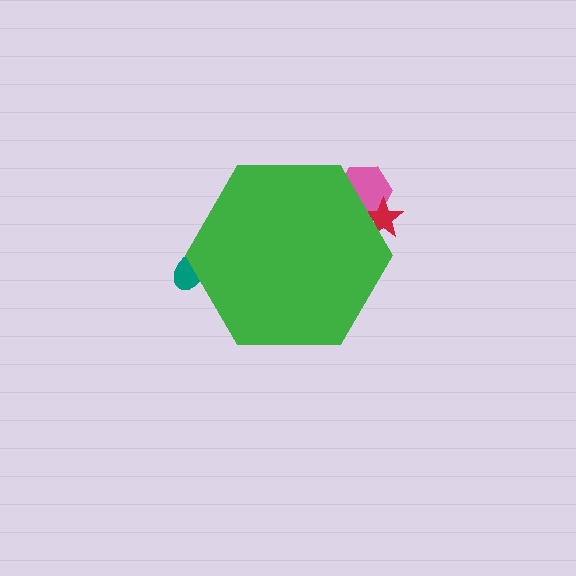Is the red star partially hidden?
Yes, the red star is partially hidden behind the green hexagon.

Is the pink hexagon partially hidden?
Yes, the pink hexagon is partially hidden behind the green hexagon.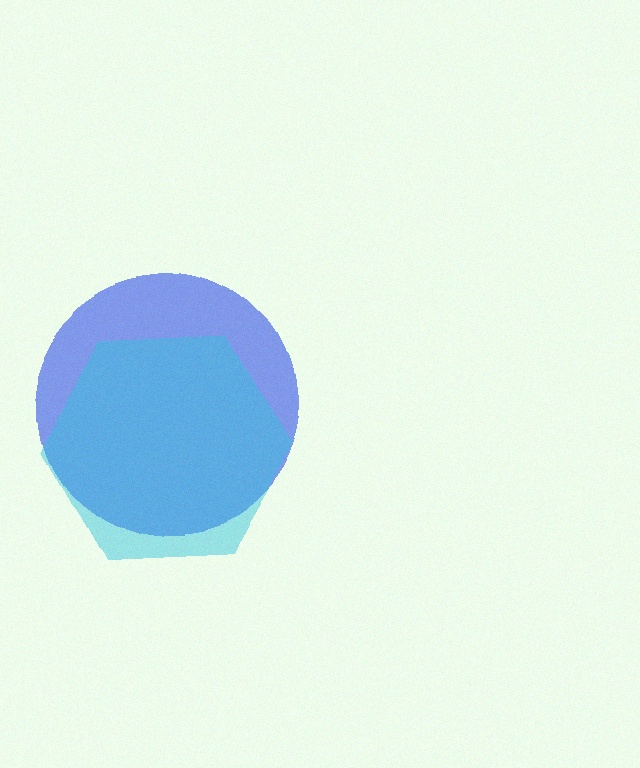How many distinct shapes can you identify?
There are 2 distinct shapes: a blue circle, a cyan hexagon.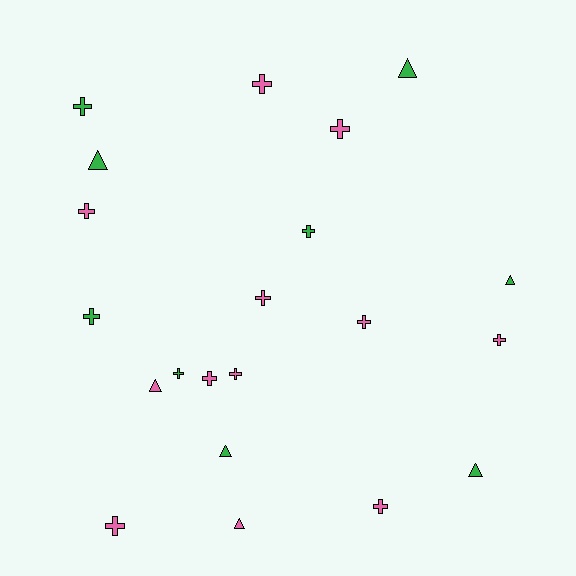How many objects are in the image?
There are 21 objects.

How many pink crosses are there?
There are 10 pink crosses.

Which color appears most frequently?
Pink, with 12 objects.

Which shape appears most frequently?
Cross, with 14 objects.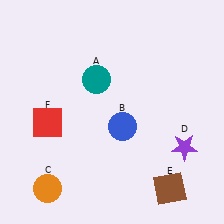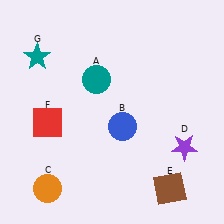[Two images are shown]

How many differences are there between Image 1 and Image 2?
There is 1 difference between the two images.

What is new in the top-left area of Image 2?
A teal star (G) was added in the top-left area of Image 2.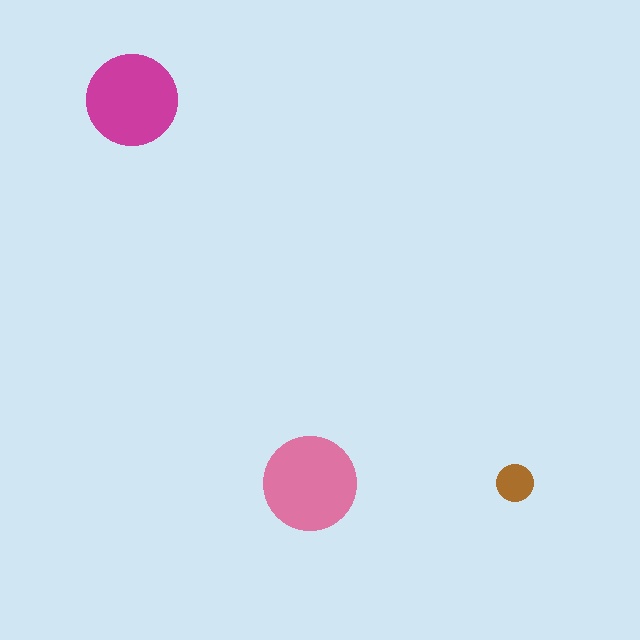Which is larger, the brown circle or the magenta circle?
The magenta one.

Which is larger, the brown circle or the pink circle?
The pink one.